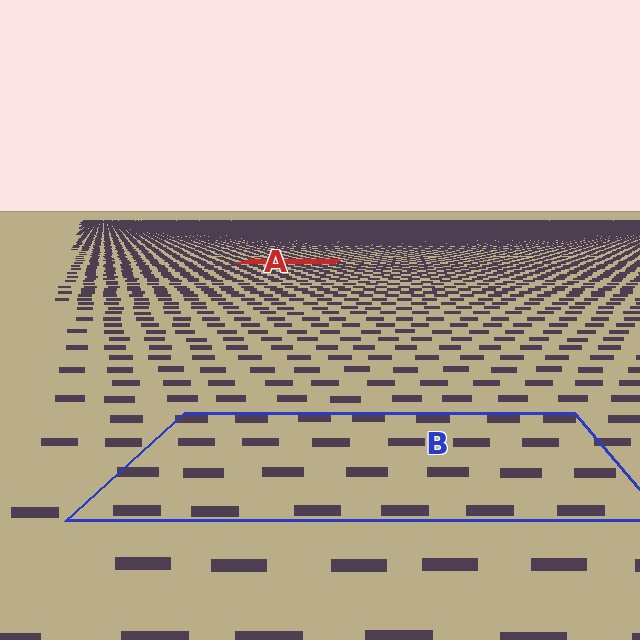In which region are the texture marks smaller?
The texture marks are smaller in region A, because it is farther away.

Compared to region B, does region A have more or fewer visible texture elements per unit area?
Region A has more texture elements per unit area — they are packed more densely because it is farther away.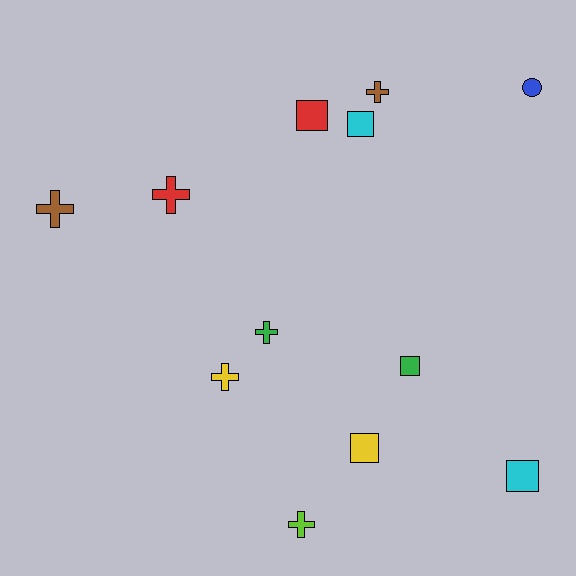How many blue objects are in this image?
There is 1 blue object.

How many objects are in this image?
There are 12 objects.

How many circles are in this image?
There is 1 circle.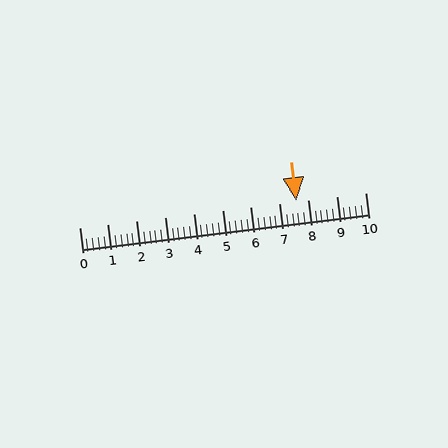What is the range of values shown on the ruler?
The ruler shows values from 0 to 10.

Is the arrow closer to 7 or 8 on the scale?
The arrow is closer to 8.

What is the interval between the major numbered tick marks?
The major tick marks are spaced 1 units apart.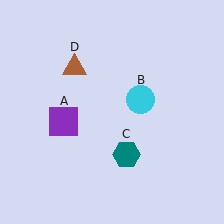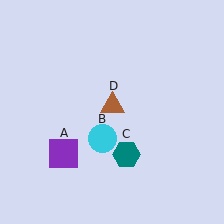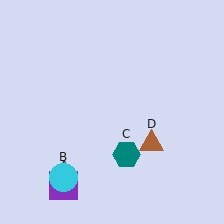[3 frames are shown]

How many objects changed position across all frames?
3 objects changed position: purple square (object A), cyan circle (object B), brown triangle (object D).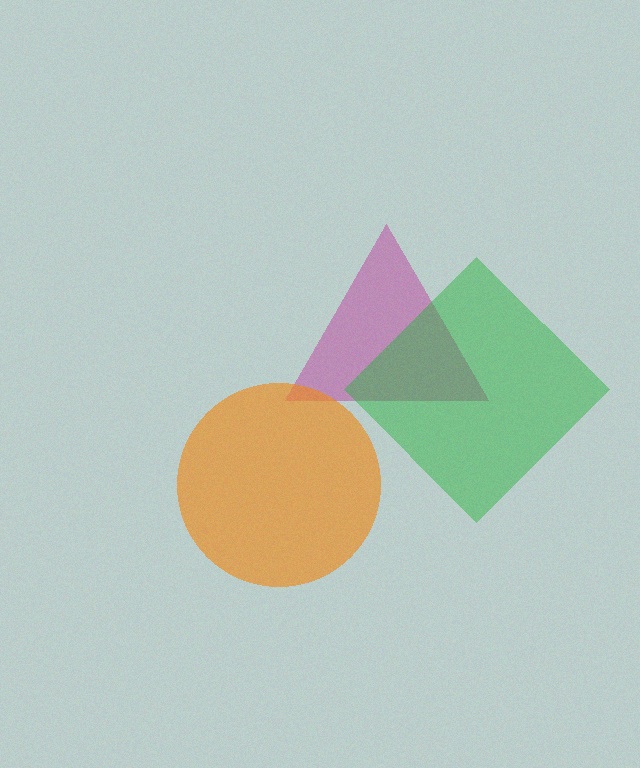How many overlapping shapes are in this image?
There are 3 overlapping shapes in the image.